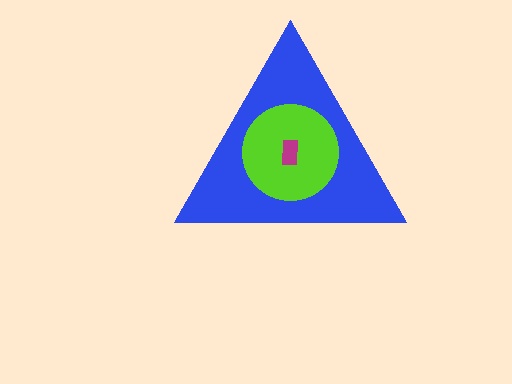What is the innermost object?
The magenta rectangle.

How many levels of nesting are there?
3.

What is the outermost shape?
The blue triangle.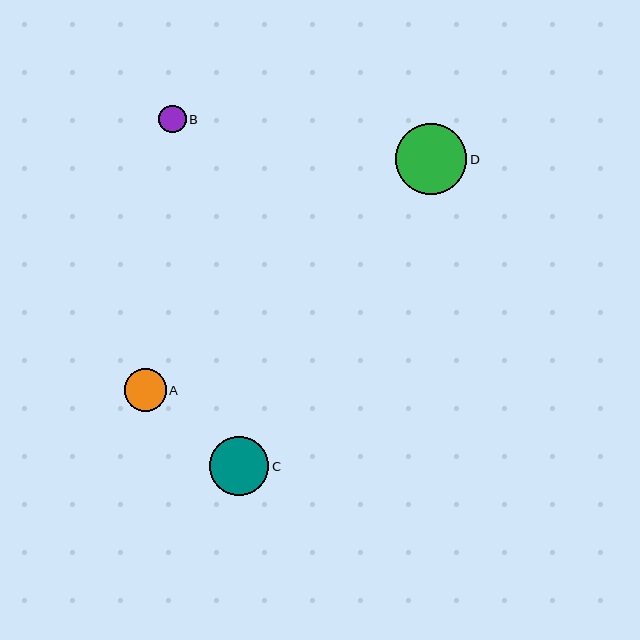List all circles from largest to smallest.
From largest to smallest: D, C, A, B.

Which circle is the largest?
Circle D is the largest with a size of approximately 71 pixels.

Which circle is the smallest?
Circle B is the smallest with a size of approximately 27 pixels.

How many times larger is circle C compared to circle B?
Circle C is approximately 2.1 times the size of circle B.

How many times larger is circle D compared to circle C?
Circle D is approximately 1.2 times the size of circle C.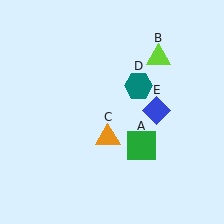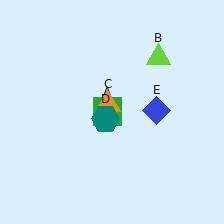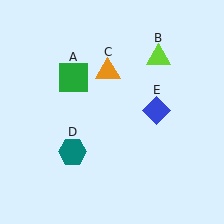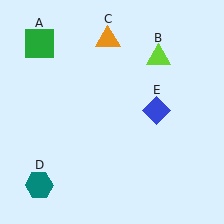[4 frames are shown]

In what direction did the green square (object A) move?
The green square (object A) moved up and to the left.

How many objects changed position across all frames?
3 objects changed position: green square (object A), orange triangle (object C), teal hexagon (object D).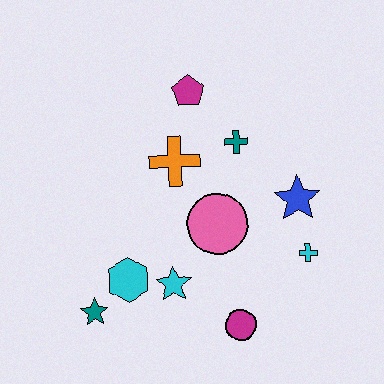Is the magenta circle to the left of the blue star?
Yes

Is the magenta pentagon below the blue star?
No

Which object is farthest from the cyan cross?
The teal star is farthest from the cyan cross.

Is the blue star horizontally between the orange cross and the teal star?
No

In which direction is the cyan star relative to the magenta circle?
The cyan star is to the left of the magenta circle.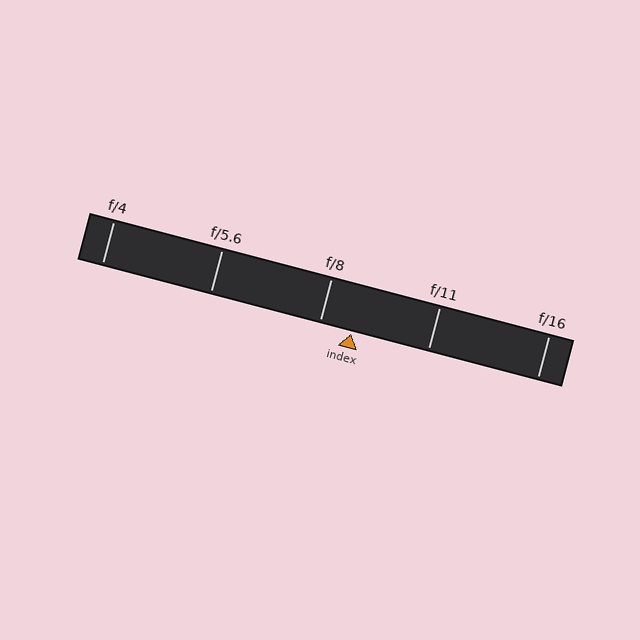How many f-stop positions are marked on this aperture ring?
There are 5 f-stop positions marked.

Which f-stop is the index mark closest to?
The index mark is closest to f/8.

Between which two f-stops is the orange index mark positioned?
The index mark is between f/8 and f/11.